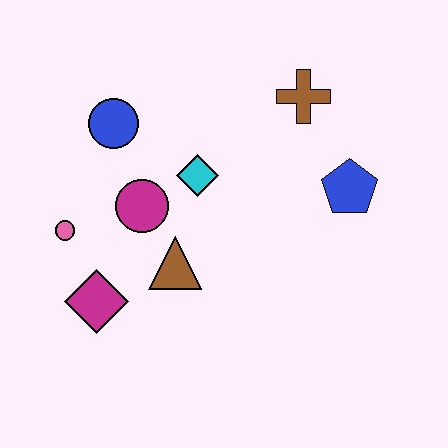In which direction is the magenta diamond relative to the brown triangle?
The magenta diamond is to the left of the brown triangle.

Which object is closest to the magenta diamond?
The pink circle is closest to the magenta diamond.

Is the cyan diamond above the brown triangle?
Yes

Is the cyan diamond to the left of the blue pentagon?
Yes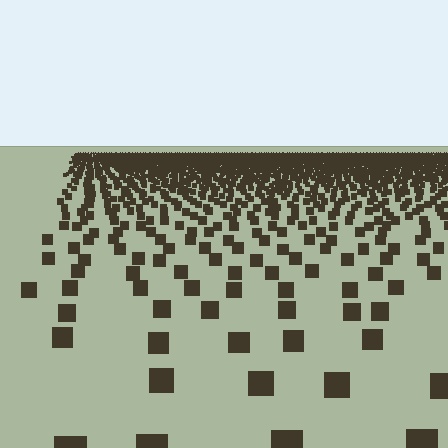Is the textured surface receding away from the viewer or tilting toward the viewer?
The surface is receding away from the viewer. Texture elements get smaller and denser toward the top.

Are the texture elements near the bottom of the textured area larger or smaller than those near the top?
Larger. Near the bottom, elements are closer to the viewer and appear at a bigger on-screen size.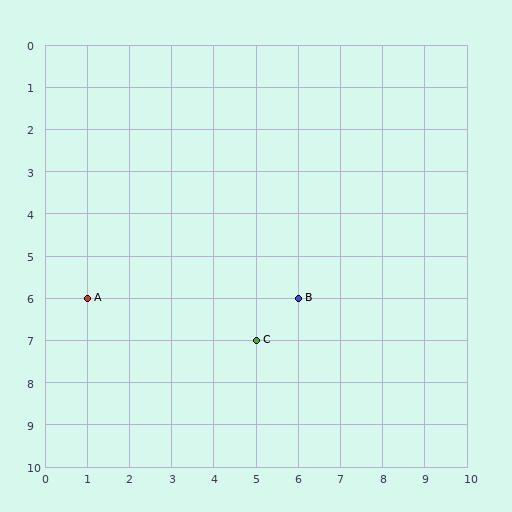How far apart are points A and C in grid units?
Points A and C are 4 columns and 1 row apart (about 4.1 grid units diagonally).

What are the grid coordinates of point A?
Point A is at grid coordinates (1, 6).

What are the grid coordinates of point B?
Point B is at grid coordinates (6, 6).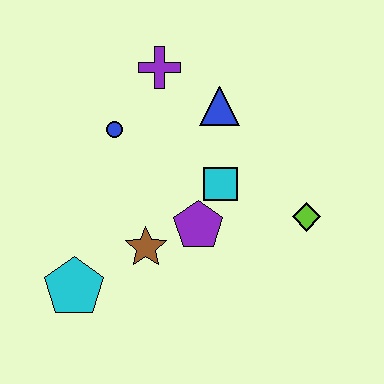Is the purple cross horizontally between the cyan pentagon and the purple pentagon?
Yes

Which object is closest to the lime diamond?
The cyan square is closest to the lime diamond.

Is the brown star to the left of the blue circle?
No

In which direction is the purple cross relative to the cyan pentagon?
The purple cross is above the cyan pentagon.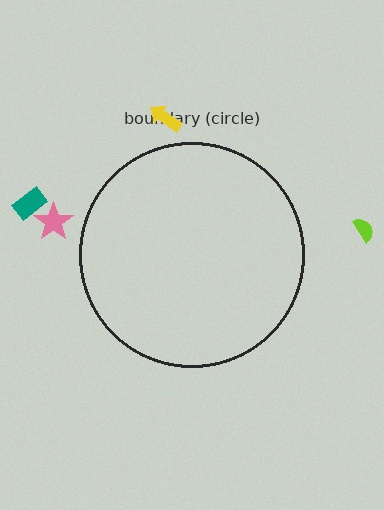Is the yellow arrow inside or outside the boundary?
Outside.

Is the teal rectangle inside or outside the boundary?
Outside.